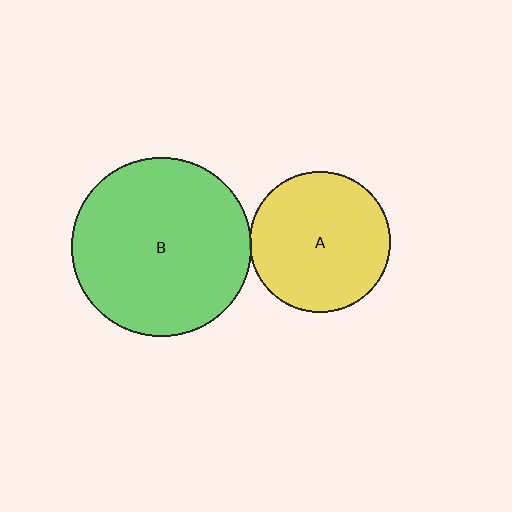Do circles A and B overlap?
Yes.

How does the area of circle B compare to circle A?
Approximately 1.6 times.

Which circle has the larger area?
Circle B (green).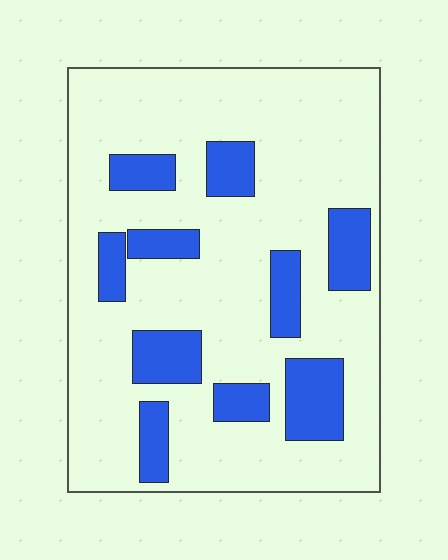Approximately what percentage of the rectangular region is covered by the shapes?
Approximately 20%.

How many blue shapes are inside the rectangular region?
10.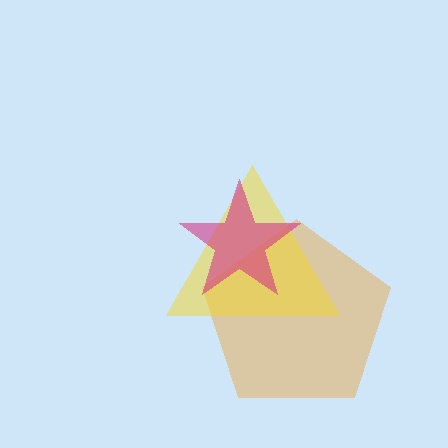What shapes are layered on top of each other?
The layered shapes are: an orange pentagon, a yellow triangle, a magenta star.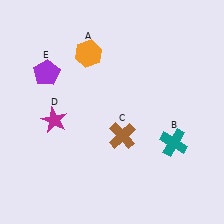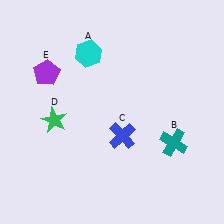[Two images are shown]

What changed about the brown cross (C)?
In Image 1, C is brown. In Image 2, it changed to blue.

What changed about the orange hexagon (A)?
In Image 1, A is orange. In Image 2, it changed to cyan.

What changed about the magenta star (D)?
In Image 1, D is magenta. In Image 2, it changed to green.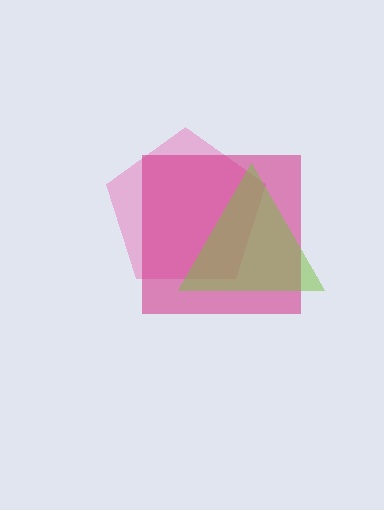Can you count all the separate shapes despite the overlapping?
Yes, there are 3 separate shapes.